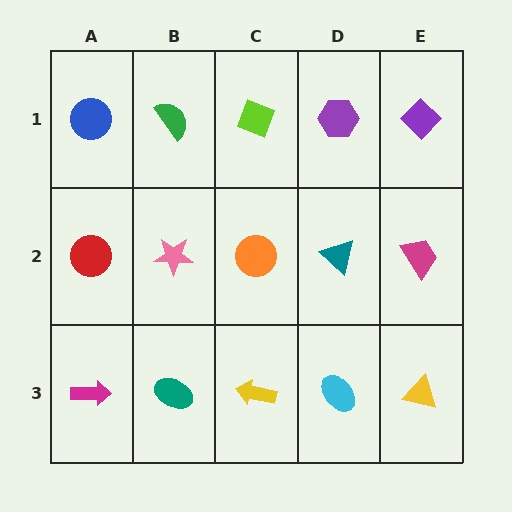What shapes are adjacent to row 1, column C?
An orange circle (row 2, column C), a green semicircle (row 1, column B), a purple hexagon (row 1, column D).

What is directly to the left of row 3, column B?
A magenta arrow.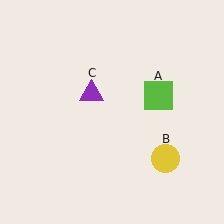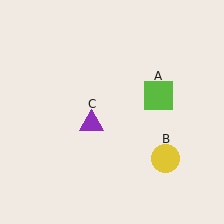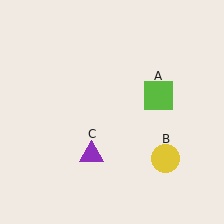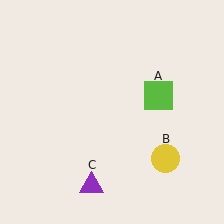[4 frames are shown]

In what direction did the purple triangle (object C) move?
The purple triangle (object C) moved down.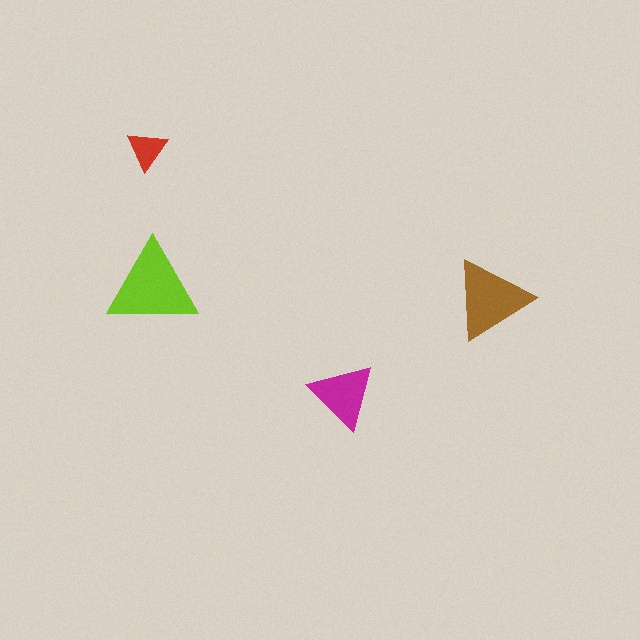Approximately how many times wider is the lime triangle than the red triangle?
About 2 times wider.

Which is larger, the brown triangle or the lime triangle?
The lime one.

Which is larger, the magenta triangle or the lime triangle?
The lime one.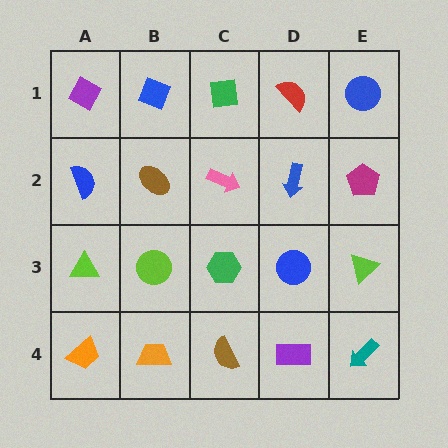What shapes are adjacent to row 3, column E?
A magenta pentagon (row 2, column E), a teal arrow (row 4, column E), a blue circle (row 3, column D).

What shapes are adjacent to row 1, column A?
A blue semicircle (row 2, column A), a blue diamond (row 1, column B).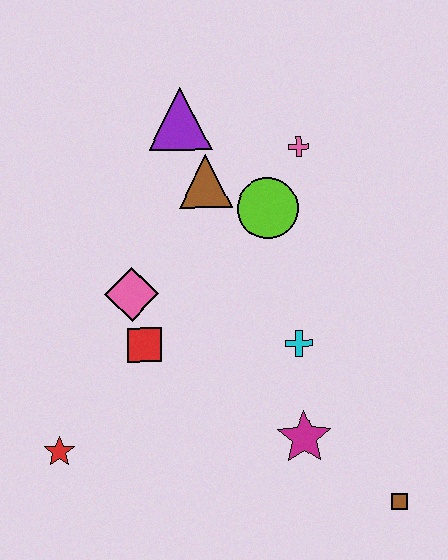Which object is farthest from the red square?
The brown square is farthest from the red square.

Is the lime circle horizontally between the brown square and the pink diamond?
Yes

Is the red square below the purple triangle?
Yes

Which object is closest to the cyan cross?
The magenta star is closest to the cyan cross.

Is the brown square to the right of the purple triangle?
Yes